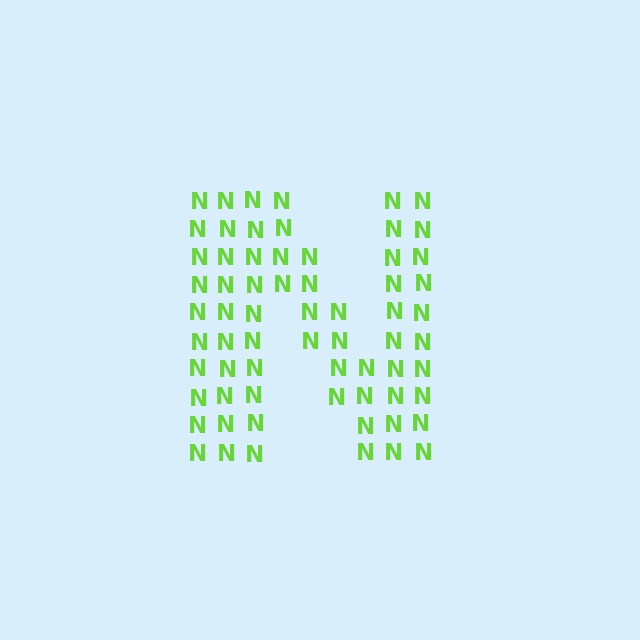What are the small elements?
The small elements are letter N's.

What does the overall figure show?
The overall figure shows the letter N.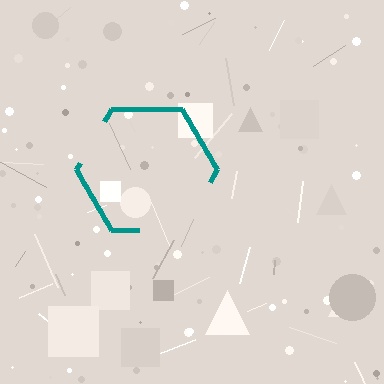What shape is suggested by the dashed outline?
The dashed outline suggests a hexagon.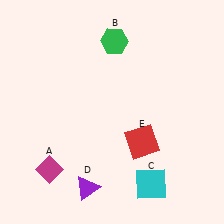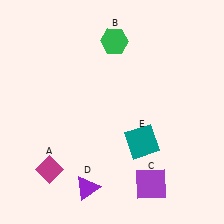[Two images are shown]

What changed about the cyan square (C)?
In Image 1, C is cyan. In Image 2, it changed to purple.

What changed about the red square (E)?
In Image 1, E is red. In Image 2, it changed to teal.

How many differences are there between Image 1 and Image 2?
There are 2 differences between the two images.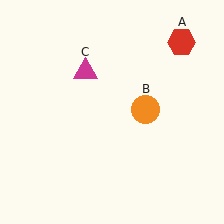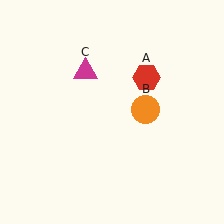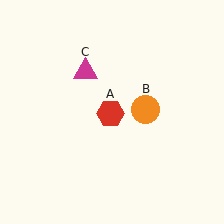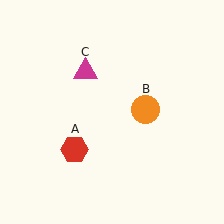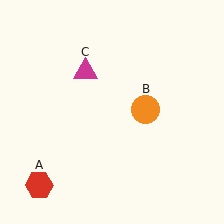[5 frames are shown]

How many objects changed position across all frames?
1 object changed position: red hexagon (object A).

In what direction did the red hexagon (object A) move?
The red hexagon (object A) moved down and to the left.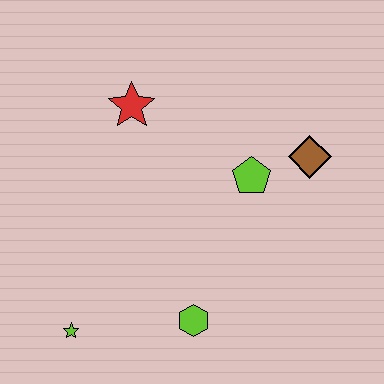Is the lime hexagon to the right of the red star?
Yes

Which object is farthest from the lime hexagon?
The red star is farthest from the lime hexagon.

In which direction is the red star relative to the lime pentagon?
The red star is to the left of the lime pentagon.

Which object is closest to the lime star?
The lime hexagon is closest to the lime star.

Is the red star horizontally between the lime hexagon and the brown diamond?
No